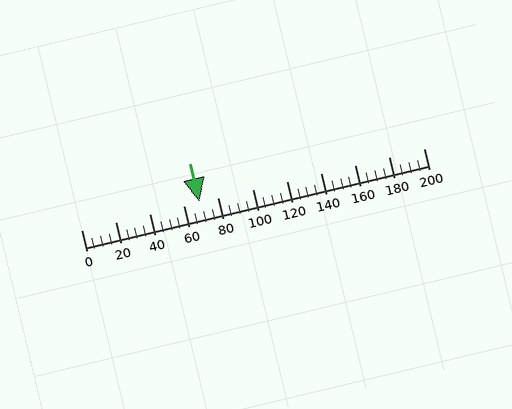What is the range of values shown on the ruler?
The ruler shows values from 0 to 200.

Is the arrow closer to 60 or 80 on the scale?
The arrow is closer to 60.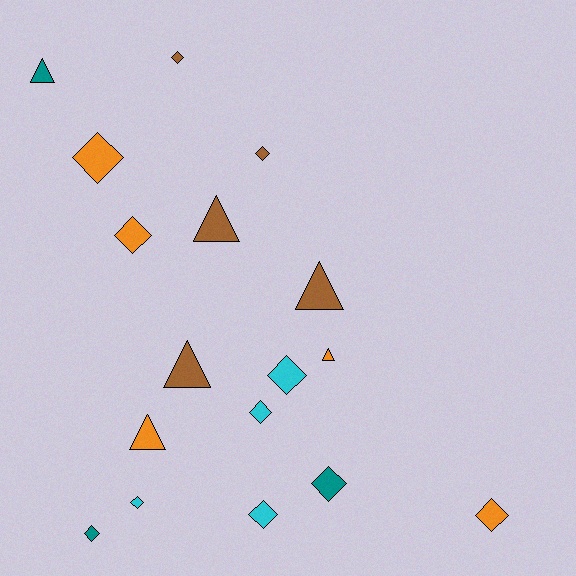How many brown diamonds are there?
There are 2 brown diamonds.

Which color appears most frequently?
Brown, with 5 objects.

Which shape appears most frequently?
Diamond, with 11 objects.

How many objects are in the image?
There are 17 objects.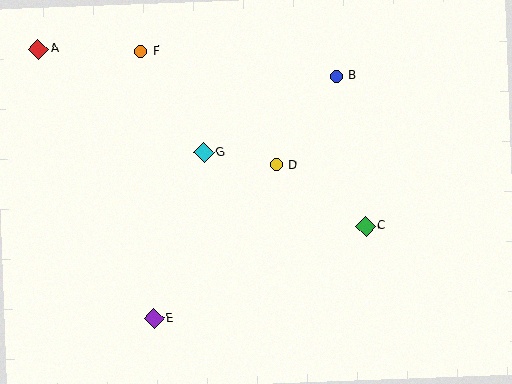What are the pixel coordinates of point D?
Point D is at (276, 165).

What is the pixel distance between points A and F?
The distance between A and F is 102 pixels.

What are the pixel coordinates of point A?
Point A is at (38, 49).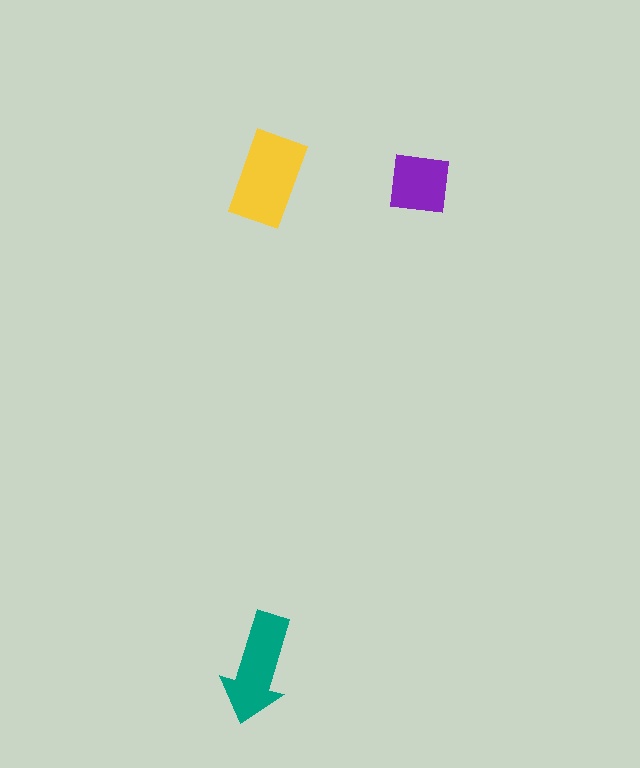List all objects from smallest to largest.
The purple square, the teal arrow, the yellow rectangle.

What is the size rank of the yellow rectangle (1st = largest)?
1st.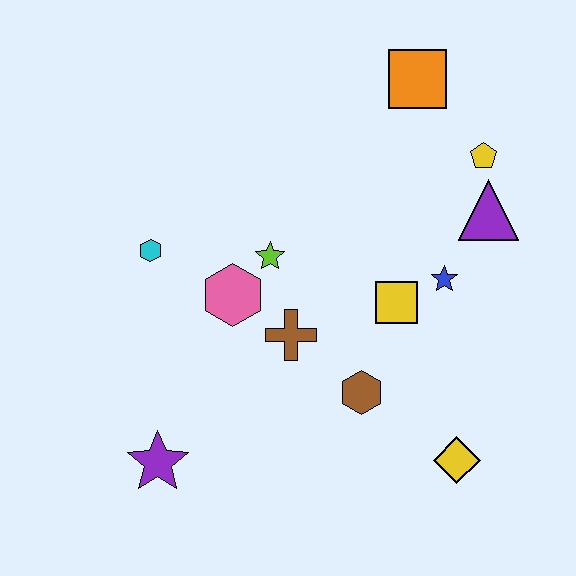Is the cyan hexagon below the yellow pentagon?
Yes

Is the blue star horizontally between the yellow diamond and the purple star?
Yes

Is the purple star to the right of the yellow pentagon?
No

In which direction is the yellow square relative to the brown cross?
The yellow square is to the right of the brown cross.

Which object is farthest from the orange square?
The purple star is farthest from the orange square.